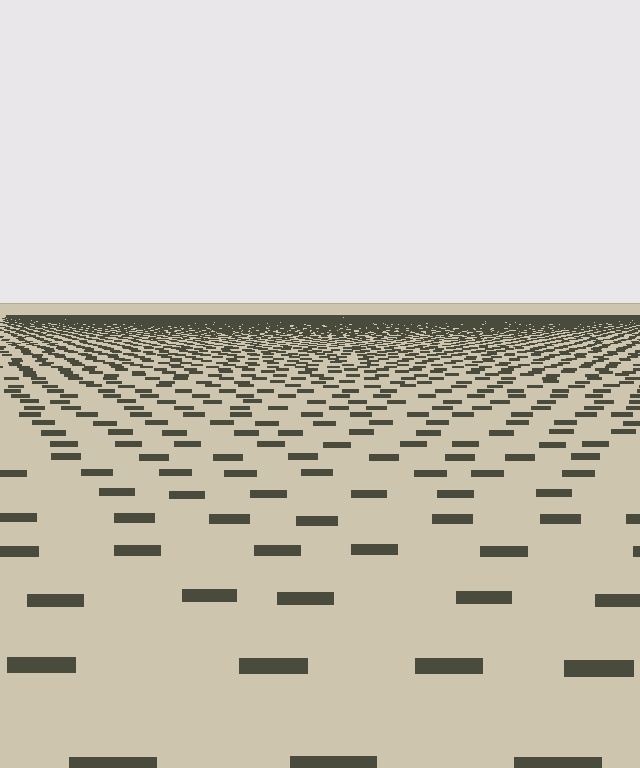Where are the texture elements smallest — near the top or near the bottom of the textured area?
Near the top.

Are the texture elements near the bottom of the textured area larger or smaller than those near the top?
Larger. Near the bottom, elements are closer to the viewer and appear at a bigger on-screen size.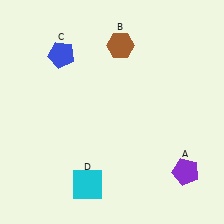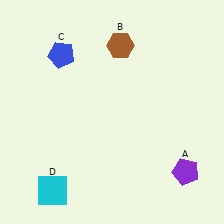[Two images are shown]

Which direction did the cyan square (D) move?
The cyan square (D) moved left.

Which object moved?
The cyan square (D) moved left.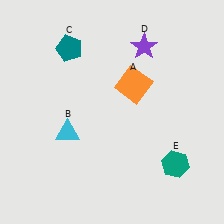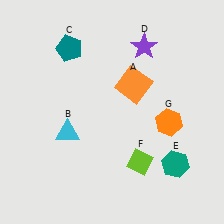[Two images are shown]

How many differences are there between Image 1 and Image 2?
There are 2 differences between the two images.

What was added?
A lime diamond (F), an orange hexagon (G) were added in Image 2.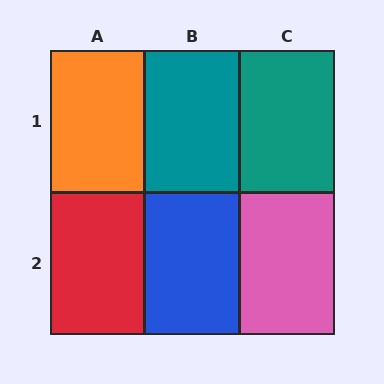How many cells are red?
1 cell is red.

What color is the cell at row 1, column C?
Teal.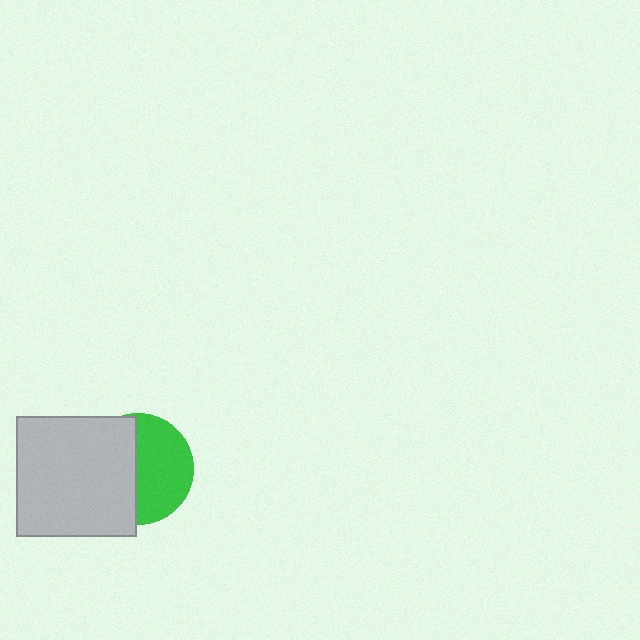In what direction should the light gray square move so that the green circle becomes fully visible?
The light gray square should move left. That is the shortest direction to clear the overlap and leave the green circle fully visible.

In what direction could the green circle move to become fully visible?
The green circle could move right. That would shift it out from behind the light gray square entirely.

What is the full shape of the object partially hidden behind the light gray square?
The partially hidden object is a green circle.